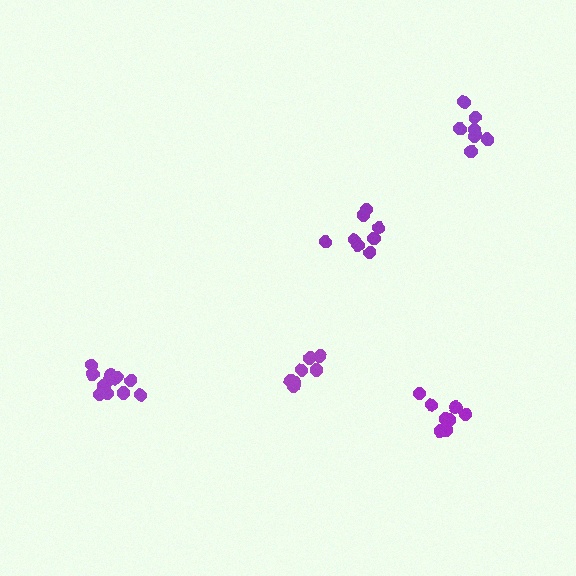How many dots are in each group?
Group 1: 7 dots, Group 2: 8 dots, Group 3: 12 dots, Group 4: 8 dots, Group 5: 8 dots (43 total).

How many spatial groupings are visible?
There are 5 spatial groupings.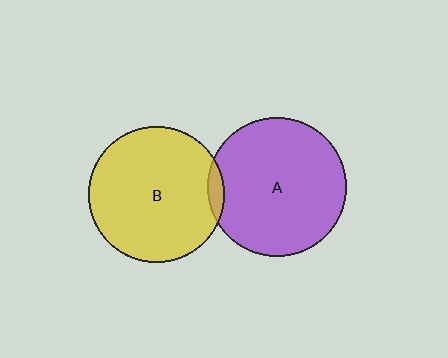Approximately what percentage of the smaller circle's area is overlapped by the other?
Approximately 5%.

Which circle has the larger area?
Circle A (purple).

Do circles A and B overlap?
Yes.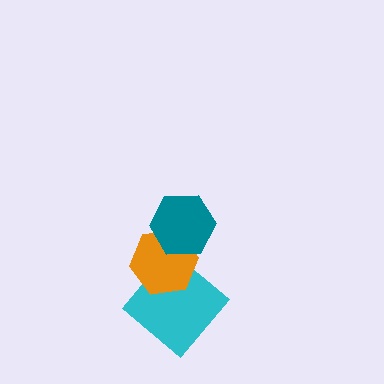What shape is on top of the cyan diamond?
The orange hexagon is on top of the cyan diamond.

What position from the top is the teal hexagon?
The teal hexagon is 1st from the top.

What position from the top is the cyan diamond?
The cyan diamond is 3rd from the top.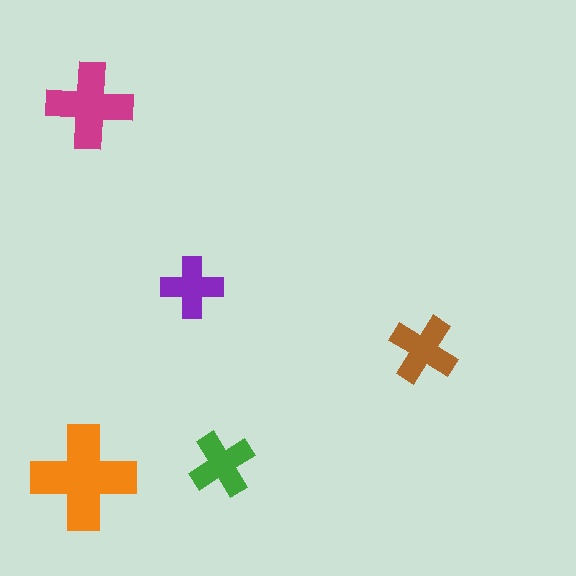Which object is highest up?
The magenta cross is topmost.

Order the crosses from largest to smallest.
the orange one, the magenta one, the brown one, the green one, the purple one.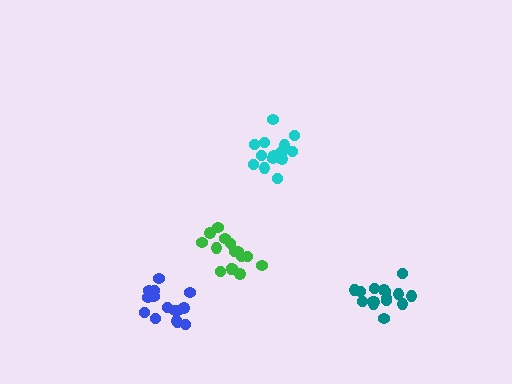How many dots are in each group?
Group 1: 15 dots, Group 2: 16 dots, Group 3: 15 dots, Group 4: 15 dots (61 total).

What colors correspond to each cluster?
The clusters are colored: green, teal, blue, cyan.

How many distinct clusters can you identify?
There are 4 distinct clusters.